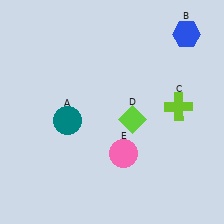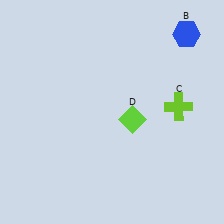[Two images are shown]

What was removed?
The pink circle (E), the teal circle (A) were removed in Image 2.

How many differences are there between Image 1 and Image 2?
There are 2 differences between the two images.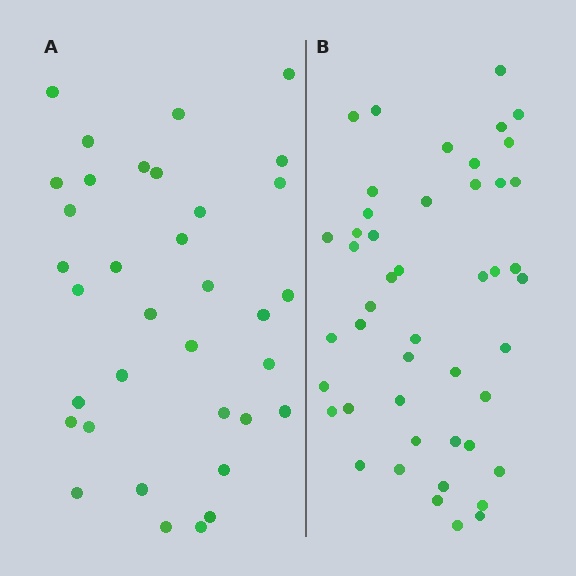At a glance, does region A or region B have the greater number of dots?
Region B (the right region) has more dots.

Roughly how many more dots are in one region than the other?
Region B has roughly 12 or so more dots than region A.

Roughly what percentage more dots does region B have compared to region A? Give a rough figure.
About 35% more.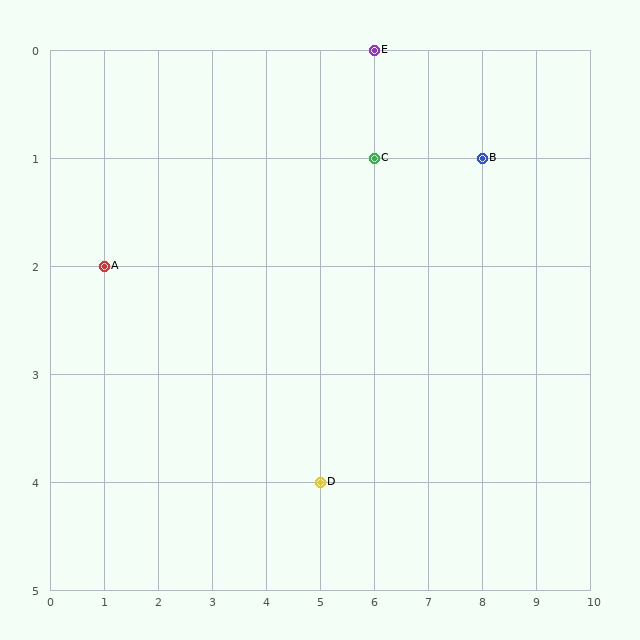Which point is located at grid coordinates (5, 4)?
Point D is at (5, 4).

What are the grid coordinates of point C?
Point C is at grid coordinates (6, 1).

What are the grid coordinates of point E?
Point E is at grid coordinates (6, 0).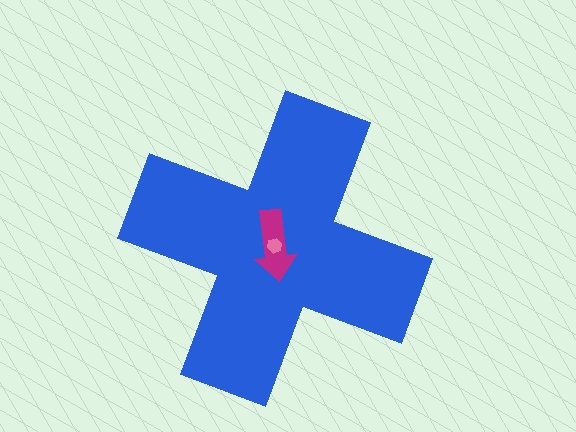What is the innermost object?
The pink hexagon.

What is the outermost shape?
The blue cross.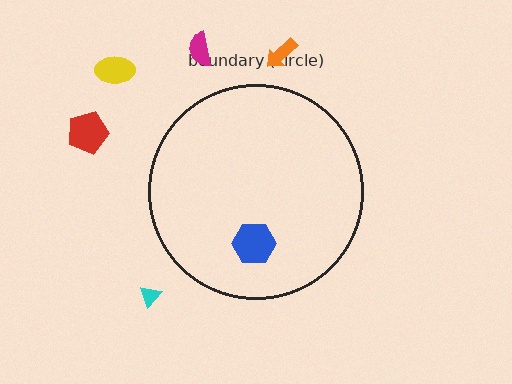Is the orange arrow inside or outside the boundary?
Outside.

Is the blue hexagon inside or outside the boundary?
Inside.